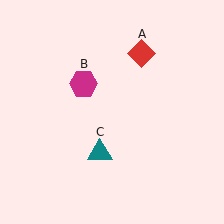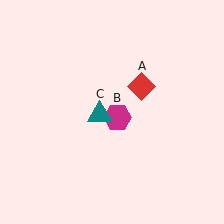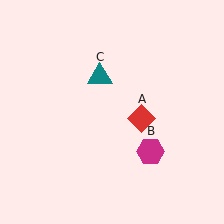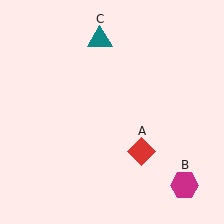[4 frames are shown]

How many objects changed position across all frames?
3 objects changed position: red diamond (object A), magenta hexagon (object B), teal triangle (object C).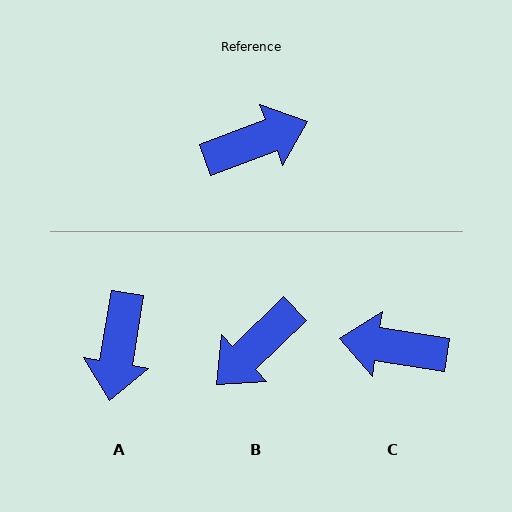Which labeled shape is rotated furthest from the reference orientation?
B, about 157 degrees away.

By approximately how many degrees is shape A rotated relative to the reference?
Approximately 120 degrees clockwise.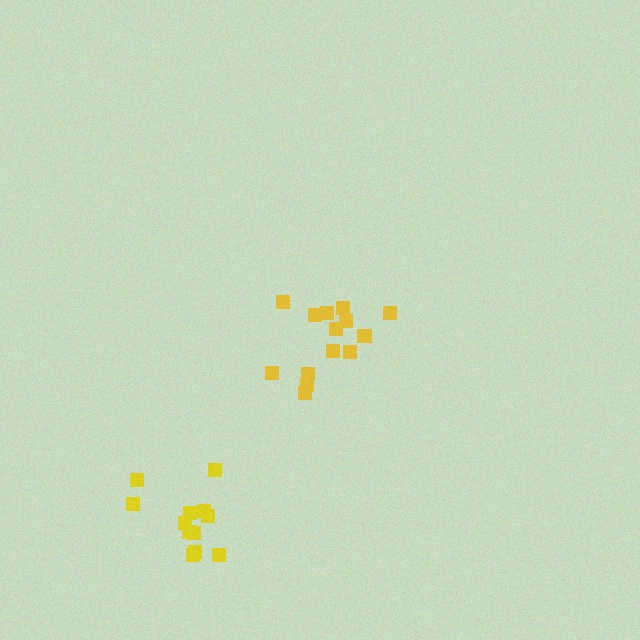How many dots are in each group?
Group 1: 14 dots, Group 2: 12 dots (26 total).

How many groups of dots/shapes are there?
There are 2 groups.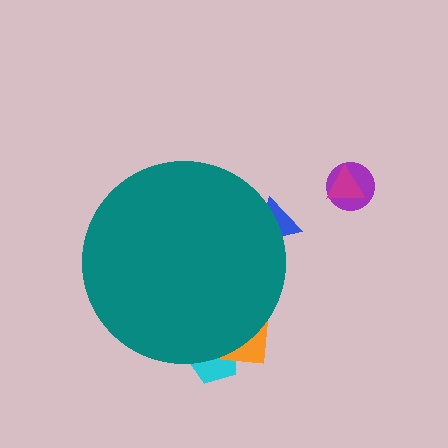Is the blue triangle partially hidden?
Yes, the blue triangle is partially hidden behind the teal circle.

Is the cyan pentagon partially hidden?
Yes, the cyan pentagon is partially hidden behind the teal circle.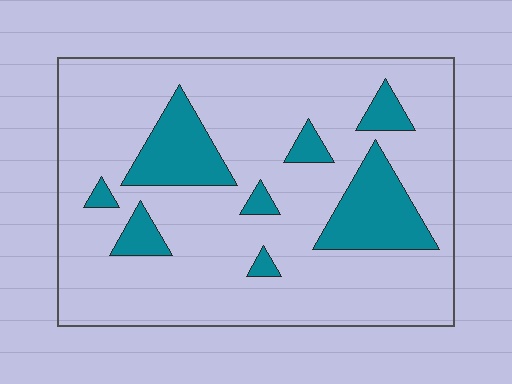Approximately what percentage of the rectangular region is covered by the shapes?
Approximately 20%.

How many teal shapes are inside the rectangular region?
8.